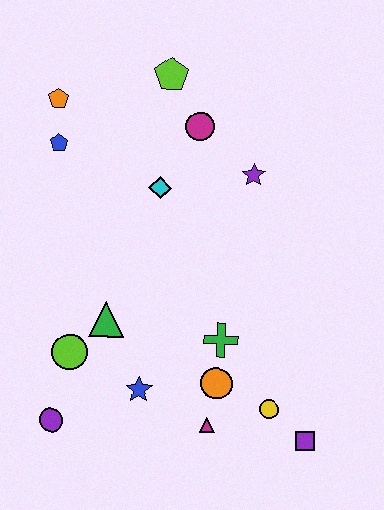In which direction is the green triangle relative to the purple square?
The green triangle is to the left of the purple square.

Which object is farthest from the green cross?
The orange pentagon is farthest from the green cross.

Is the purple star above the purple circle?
Yes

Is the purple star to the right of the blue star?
Yes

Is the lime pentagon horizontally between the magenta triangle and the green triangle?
Yes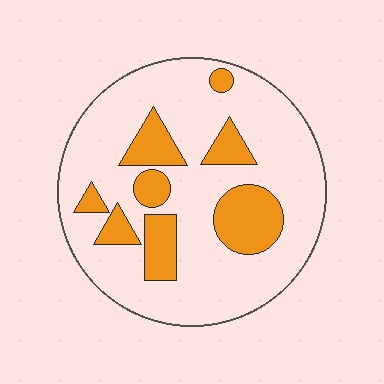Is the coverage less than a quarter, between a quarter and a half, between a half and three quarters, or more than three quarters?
Less than a quarter.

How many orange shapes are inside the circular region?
8.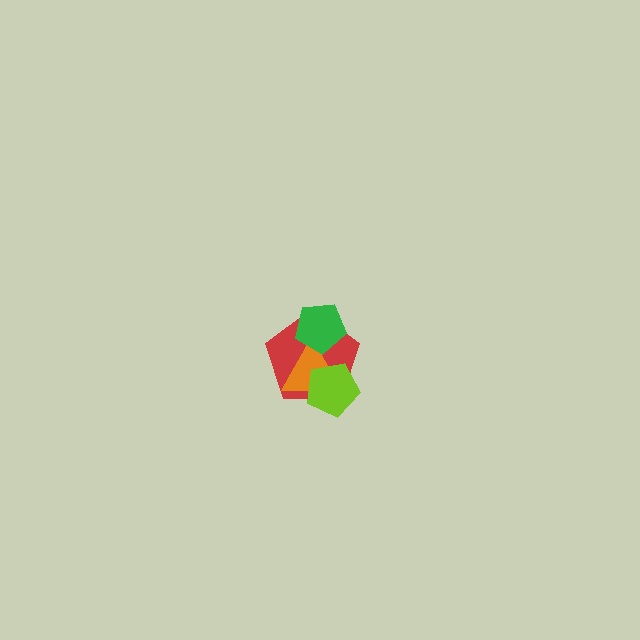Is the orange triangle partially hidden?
Yes, it is partially covered by another shape.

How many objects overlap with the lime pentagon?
2 objects overlap with the lime pentagon.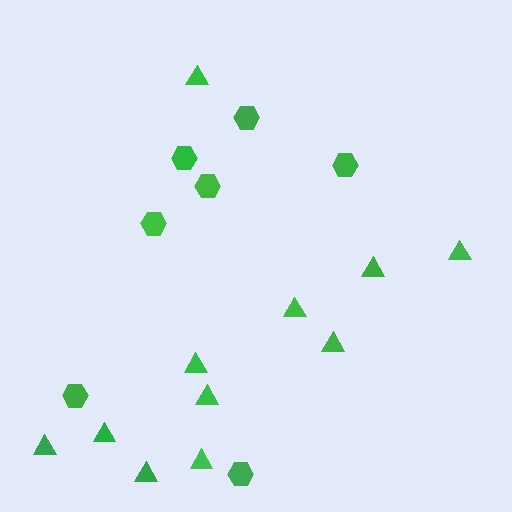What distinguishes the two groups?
There are 2 groups: one group of hexagons (7) and one group of triangles (11).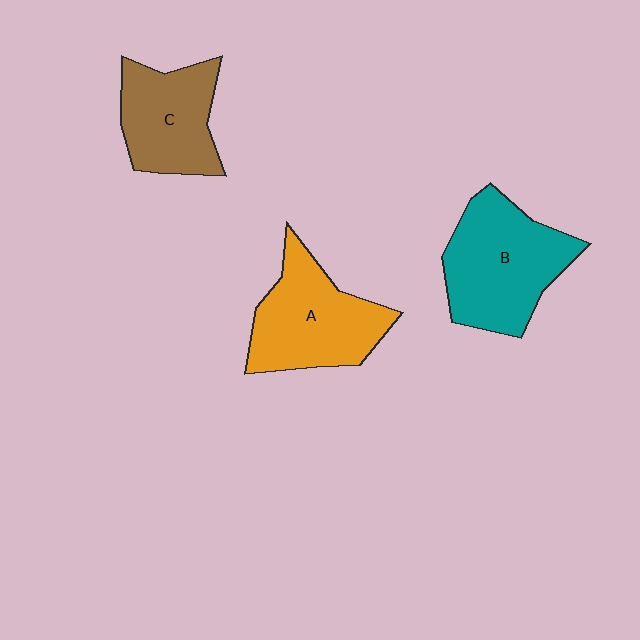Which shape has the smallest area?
Shape C (brown).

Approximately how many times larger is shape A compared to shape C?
Approximately 1.2 times.